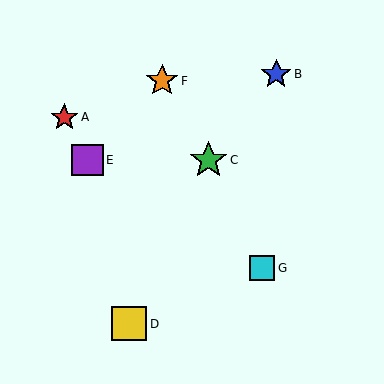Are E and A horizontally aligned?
No, E is at y≈160 and A is at y≈117.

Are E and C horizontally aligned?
Yes, both are at y≈160.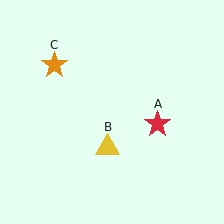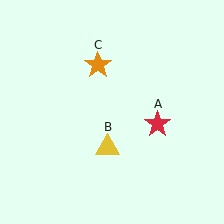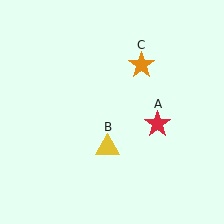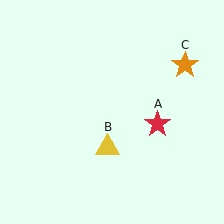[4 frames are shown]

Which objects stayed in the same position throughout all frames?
Red star (object A) and yellow triangle (object B) remained stationary.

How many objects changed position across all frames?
1 object changed position: orange star (object C).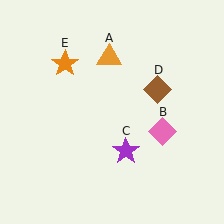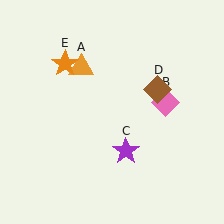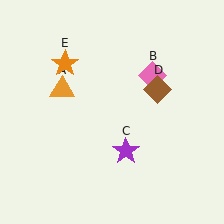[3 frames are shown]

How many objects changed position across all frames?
2 objects changed position: orange triangle (object A), pink diamond (object B).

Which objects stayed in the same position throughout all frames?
Purple star (object C) and brown diamond (object D) and orange star (object E) remained stationary.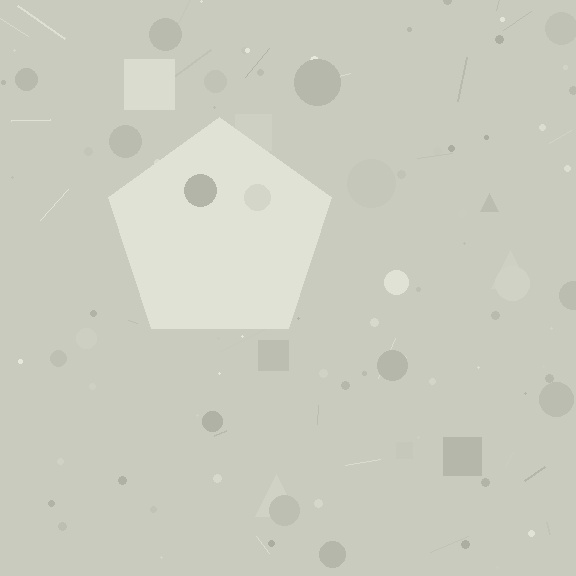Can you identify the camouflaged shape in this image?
The camouflaged shape is a pentagon.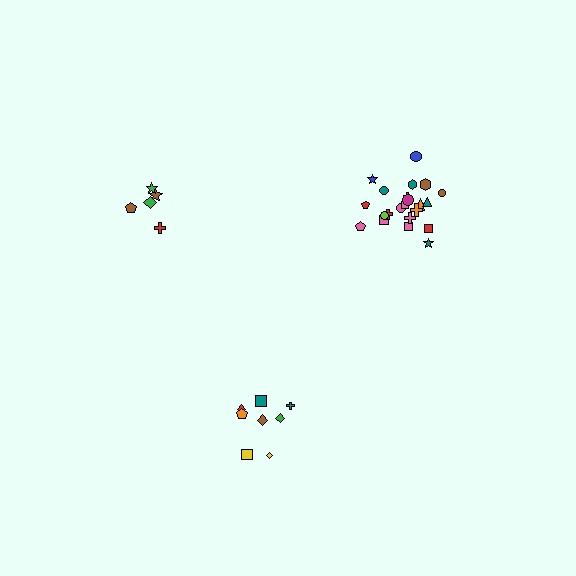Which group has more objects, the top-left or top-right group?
The top-right group.